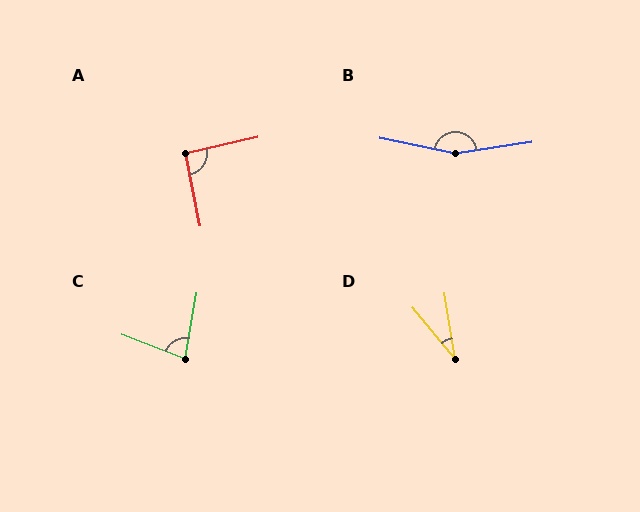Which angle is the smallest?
D, at approximately 31 degrees.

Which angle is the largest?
B, at approximately 160 degrees.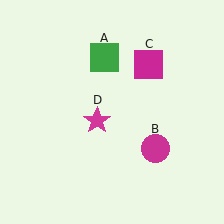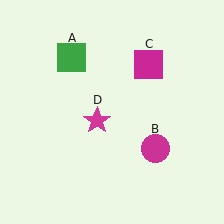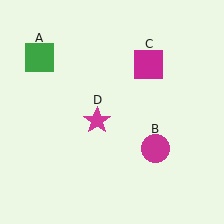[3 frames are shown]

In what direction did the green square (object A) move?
The green square (object A) moved left.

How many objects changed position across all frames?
1 object changed position: green square (object A).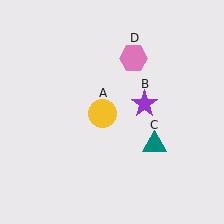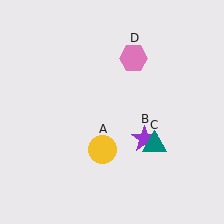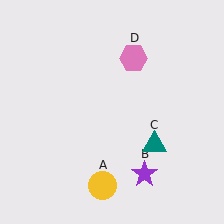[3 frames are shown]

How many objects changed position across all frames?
2 objects changed position: yellow circle (object A), purple star (object B).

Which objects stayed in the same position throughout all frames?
Teal triangle (object C) and pink hexagon (object D) remained stationary.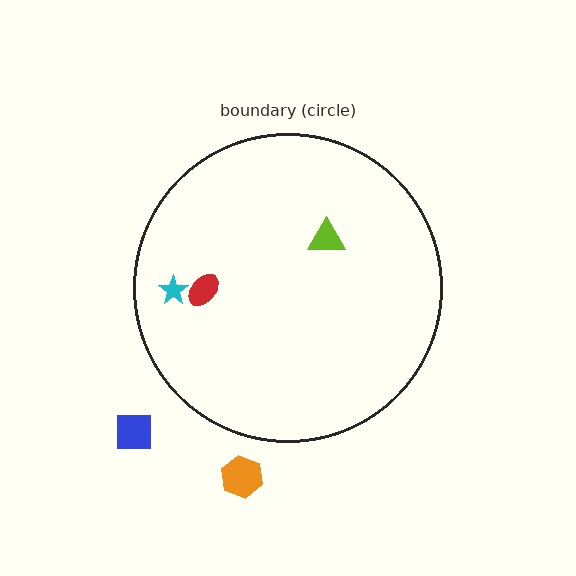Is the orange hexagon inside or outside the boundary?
Outside.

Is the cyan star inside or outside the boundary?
Inside.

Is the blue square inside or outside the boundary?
Outside.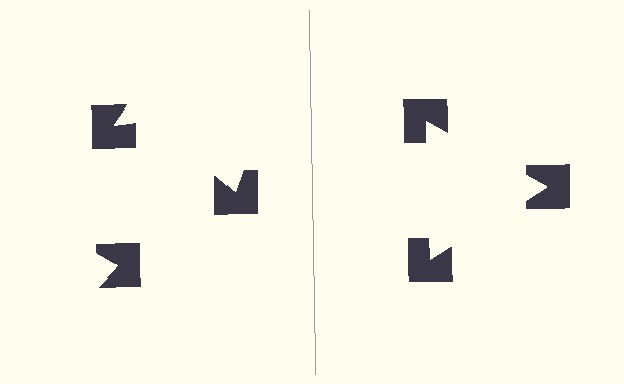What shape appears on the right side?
An illusory triangle.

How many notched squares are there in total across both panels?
6 — 3 on each side.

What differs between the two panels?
The notched squares are positioned identically on both sides; only the wedge orientations differ. On the right they align to a triangle; on the left they are misaligned.